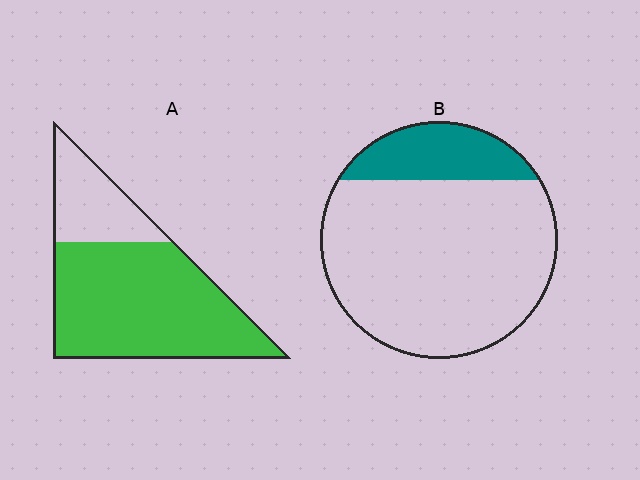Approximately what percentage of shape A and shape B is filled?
A is approximately 75% and B is approximately 20%.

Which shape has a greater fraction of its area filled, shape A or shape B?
Shape A.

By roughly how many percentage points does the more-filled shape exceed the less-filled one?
By roughly 55 percentage points (A over B).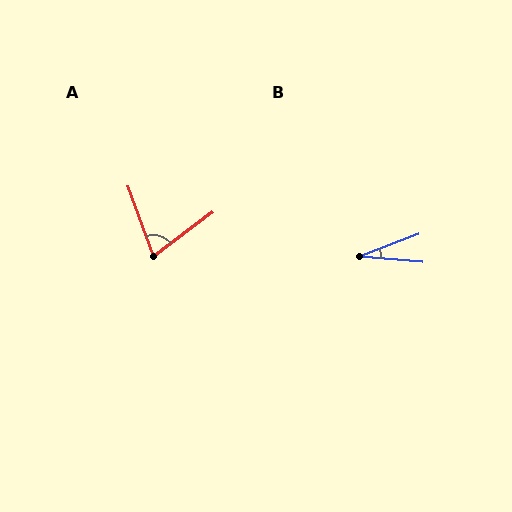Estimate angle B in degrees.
Approximately 25 degrees.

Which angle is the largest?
A, at approximately 73 degrees.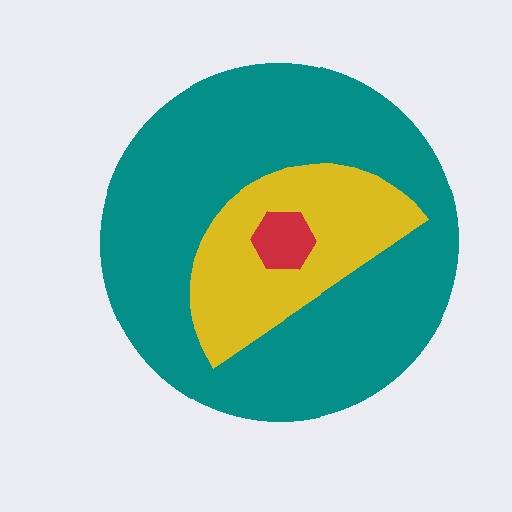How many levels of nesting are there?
3.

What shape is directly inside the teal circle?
The yellow semicircle.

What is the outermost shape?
The teal circle.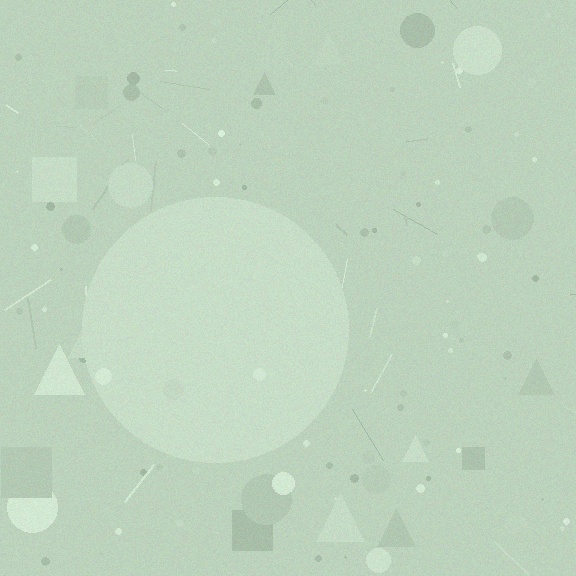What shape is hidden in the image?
A circle is hidden in the image.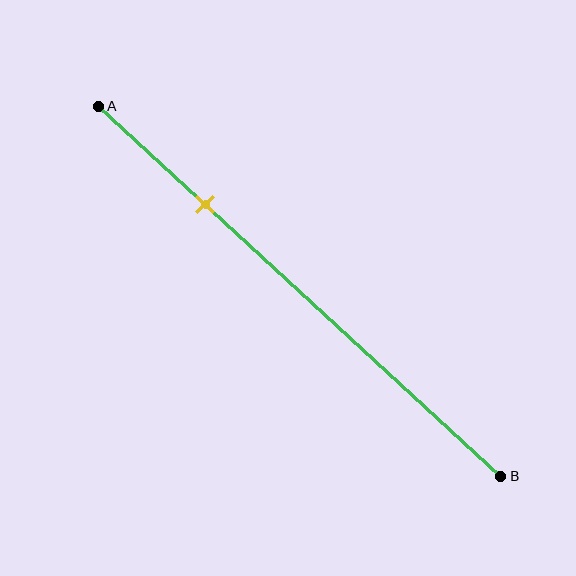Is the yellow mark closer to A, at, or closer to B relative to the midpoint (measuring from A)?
The yellow mark is closer to point A than the midpoint of segment AB.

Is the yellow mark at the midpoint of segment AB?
No, the mark is at about 25% from A, not at the 50% midpoint.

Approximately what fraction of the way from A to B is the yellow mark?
The yellow mark is approximately 25% of the way from A to B.